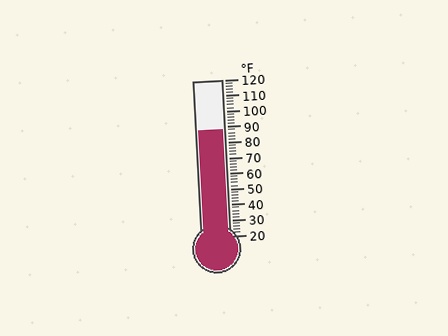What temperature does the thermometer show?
The thermometer shows approximately 88°F.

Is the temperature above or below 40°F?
The temperature is above 40°F.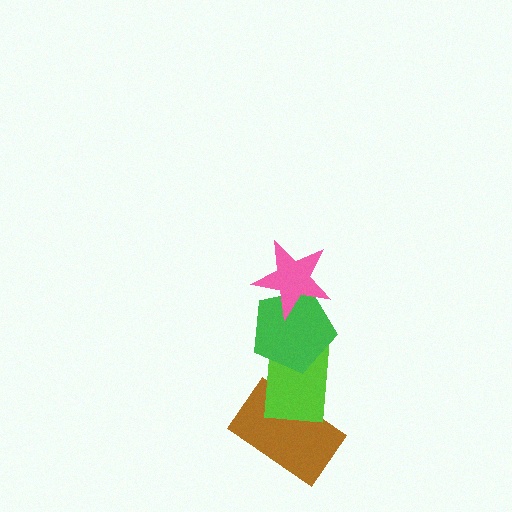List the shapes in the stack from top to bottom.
From top to bottom: the pink star, the green pentagon, the lime rectangle, the brown rectangle.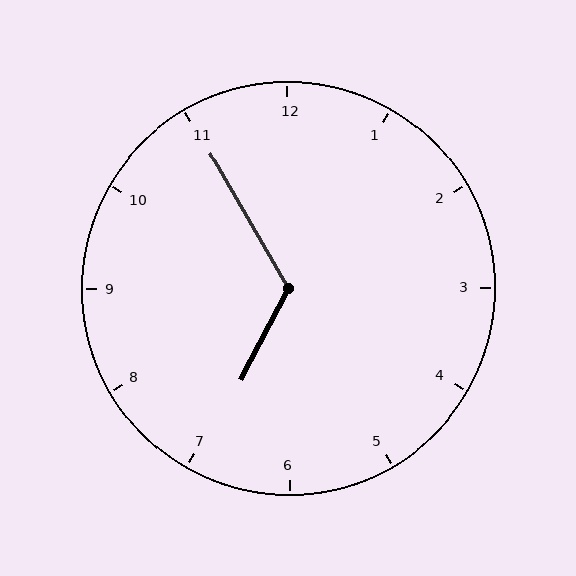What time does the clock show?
6:55.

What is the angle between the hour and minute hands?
Approximately 122 degrees.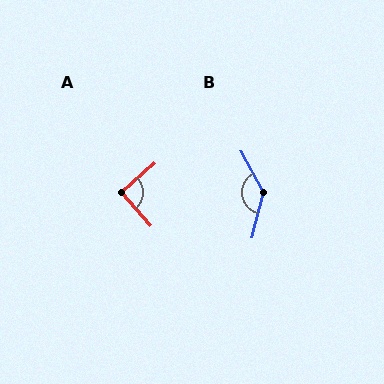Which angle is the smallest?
A, at approximately 90 degrees.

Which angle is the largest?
B, at approximately 136 degrees.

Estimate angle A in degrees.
Approximately 90 degrees.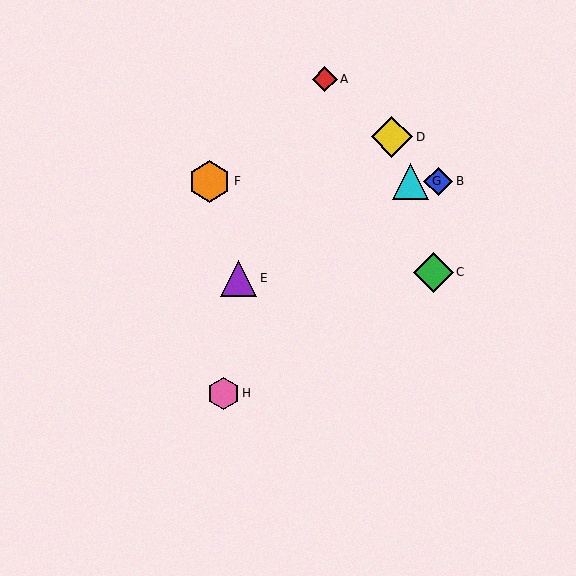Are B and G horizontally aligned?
Yes, both are at y≈181.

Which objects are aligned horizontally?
Objects B, F, G are aligned horizontally.